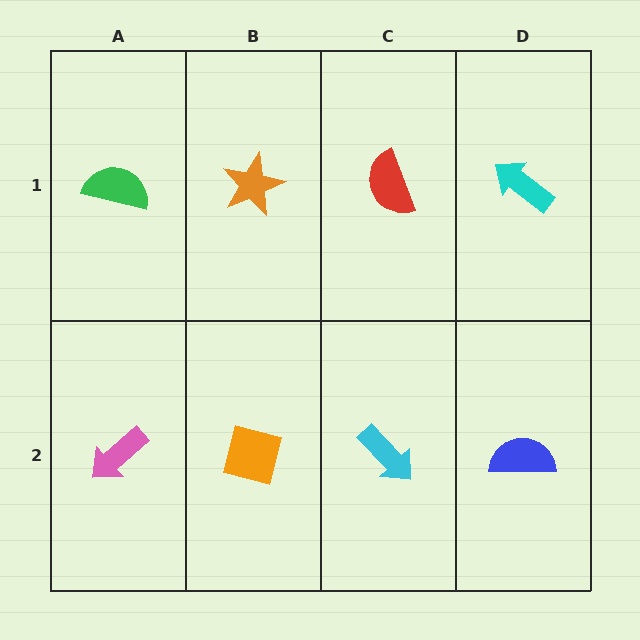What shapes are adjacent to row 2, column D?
A cyan arrow (row 1, column D), a cyan arrow (row 2, column C).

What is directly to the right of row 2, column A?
An orange square.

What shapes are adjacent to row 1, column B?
An orange square (row 2, column B), a green semicircle (row 1, column A), a red semicircle (row 1, column C).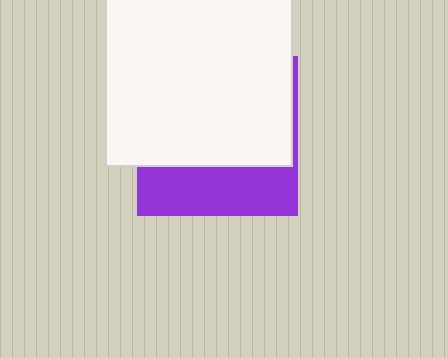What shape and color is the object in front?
The object in front is a white square.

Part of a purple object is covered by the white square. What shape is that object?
It is a square.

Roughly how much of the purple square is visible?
A small part of it is visible (roughly 32%).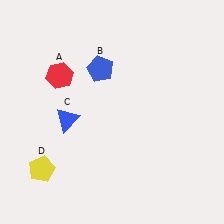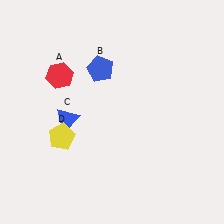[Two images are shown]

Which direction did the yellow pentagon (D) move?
The yellow pentagon (D) moved up.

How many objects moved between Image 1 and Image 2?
1 object moved between the two images.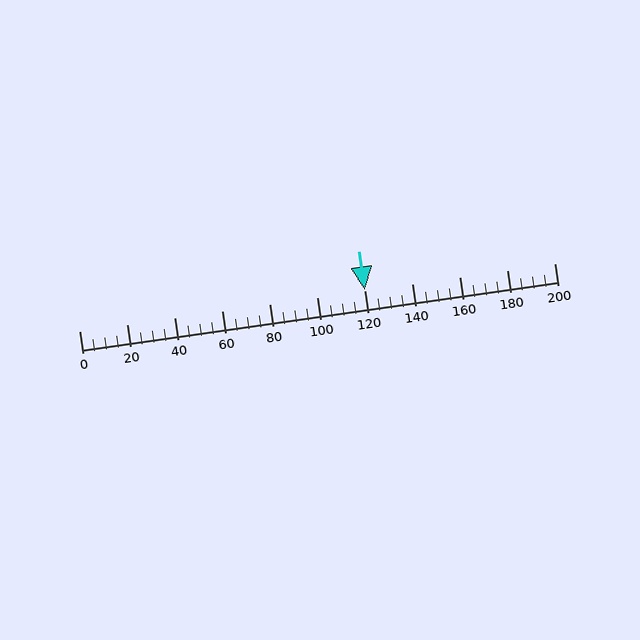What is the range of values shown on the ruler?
The ruler shows values from 0 to 200.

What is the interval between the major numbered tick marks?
The major tick marks are spaced 20 units apart.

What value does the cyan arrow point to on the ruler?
The cyan arrow points to approximately 120.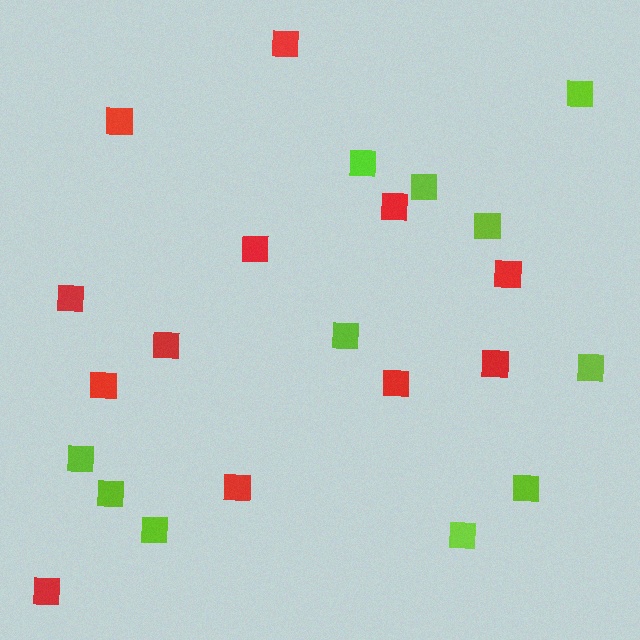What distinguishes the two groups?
There are 2 groups: one group of lime squares (11) and one group of red squares (12).